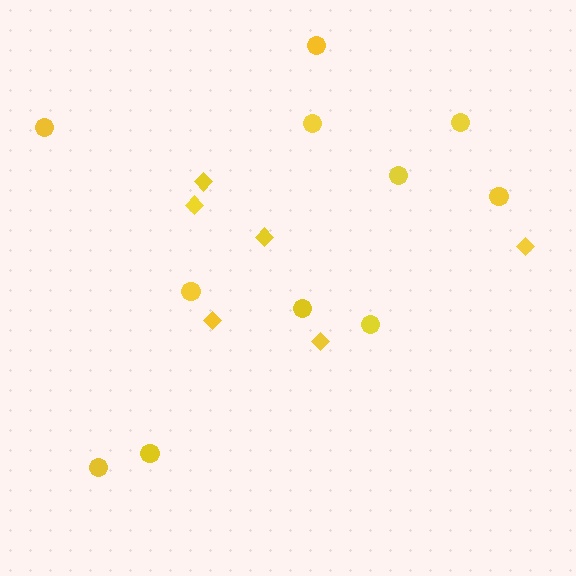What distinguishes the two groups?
There are 2 groups: one group of diamonds (6) and one group of circles (11).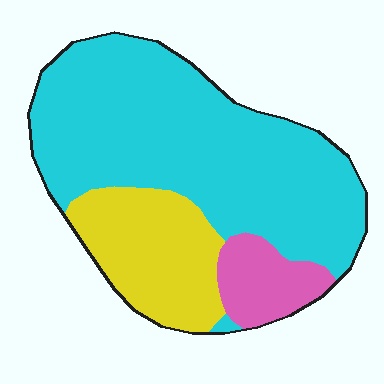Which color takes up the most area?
Cyan, at roughly 65%.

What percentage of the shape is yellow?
Yellow covers about 25% of the shape.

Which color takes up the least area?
Pink, at roughly 10%.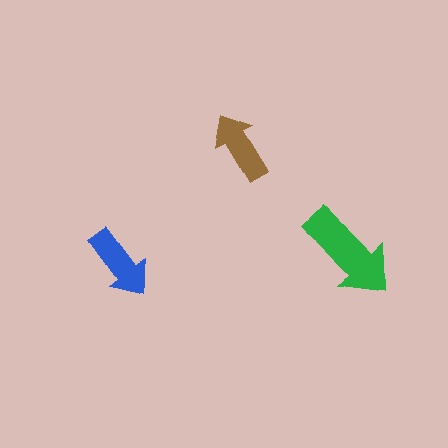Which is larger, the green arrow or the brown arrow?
The green one.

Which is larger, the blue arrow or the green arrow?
The green one.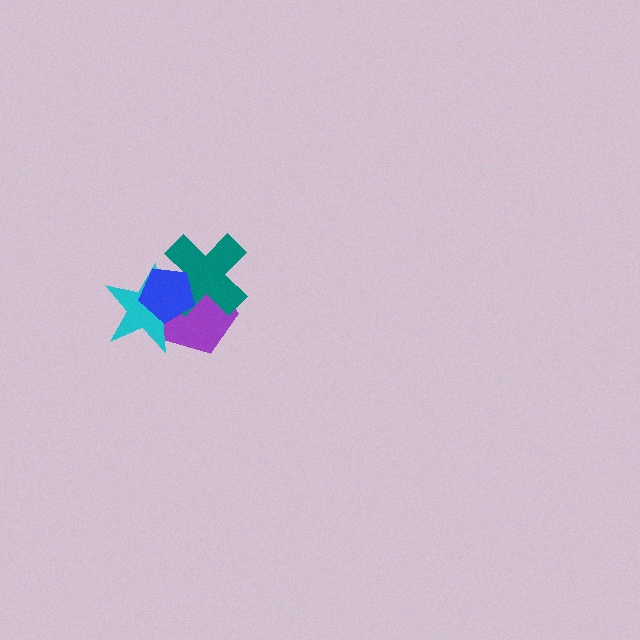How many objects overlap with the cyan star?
3 objects overlap with the cyan star.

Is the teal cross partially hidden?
Yes, it is partially covered by another shape.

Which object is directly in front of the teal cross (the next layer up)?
The cyan star is directly in front of the teal cross.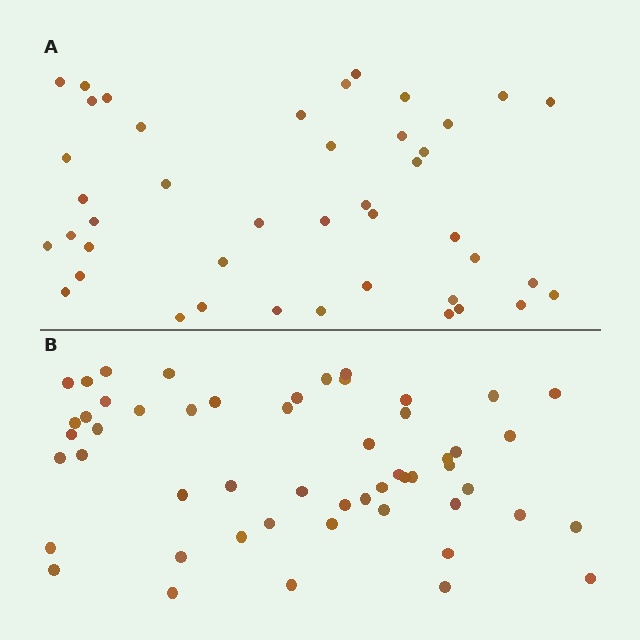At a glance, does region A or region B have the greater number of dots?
Region B (the bottom region) has more dots.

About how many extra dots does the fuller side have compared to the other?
Region B has roughly 10 or so more dots than region A.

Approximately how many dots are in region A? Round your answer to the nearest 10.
About 40 dots. (The exact count is 43, which rounds to 40.)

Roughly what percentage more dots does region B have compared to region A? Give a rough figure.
About 25% more.